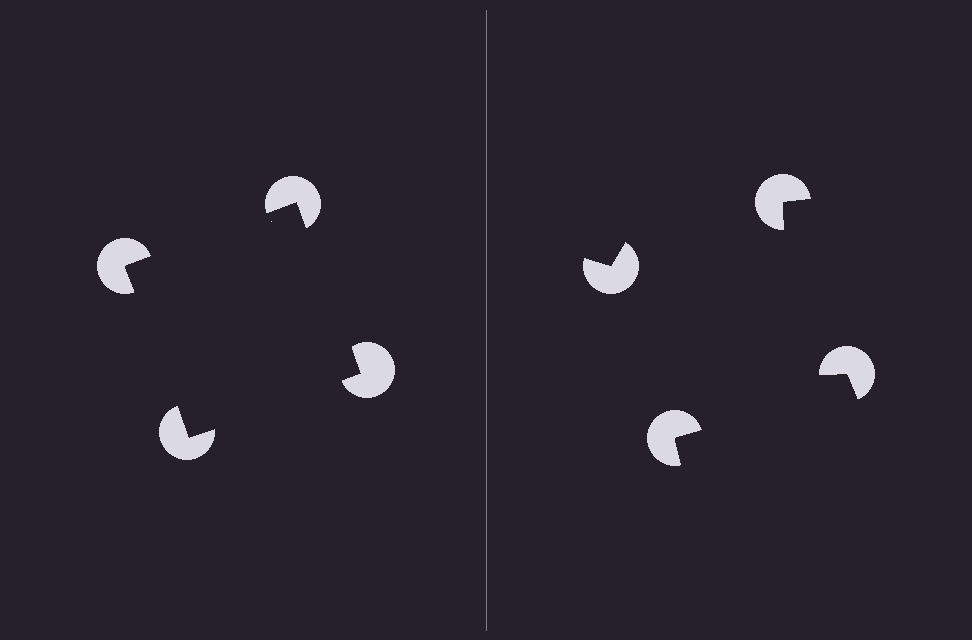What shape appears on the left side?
An illusory square.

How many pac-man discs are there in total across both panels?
8 — 4 on each side.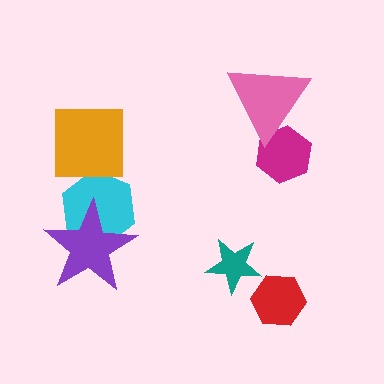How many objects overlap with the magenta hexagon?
1 object overlaps with the magenta hexagon.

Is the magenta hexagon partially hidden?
Yes, it is partially covered by another shape.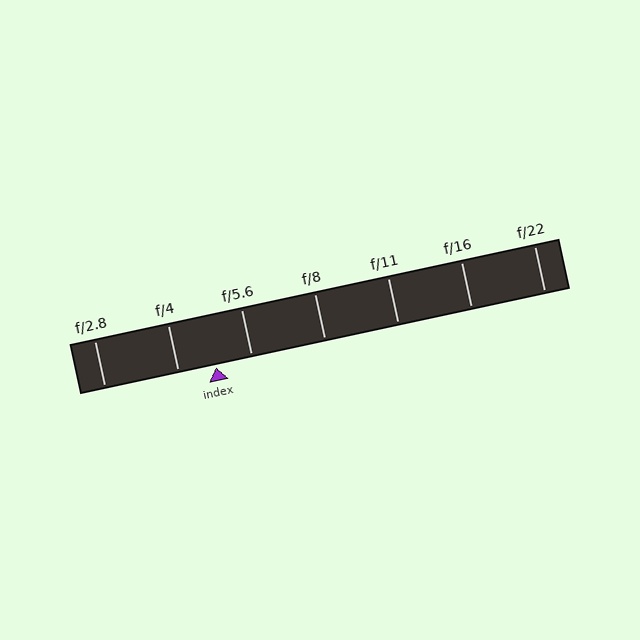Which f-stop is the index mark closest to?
The index mark is closest to f/5.6.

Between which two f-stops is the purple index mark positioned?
The index mark is between f/4 and f/5.6.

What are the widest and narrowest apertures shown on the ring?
The widest aperture shown is f/2.8 and the narrowest is f/22.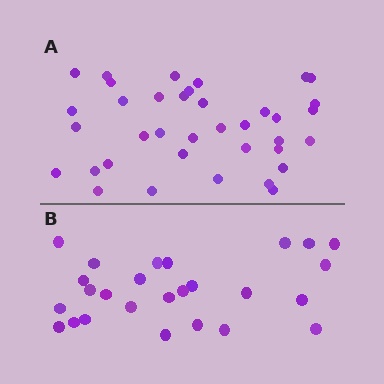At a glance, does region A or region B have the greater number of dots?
Region A (the top region) has more dots.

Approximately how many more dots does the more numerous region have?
Region A has roughly 12 or so more dots than region B.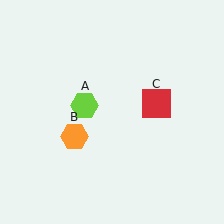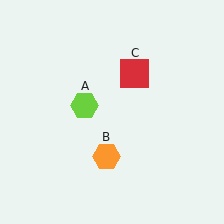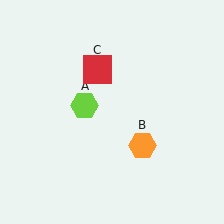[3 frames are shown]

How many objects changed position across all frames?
2 objects changed position: orange hexagon (object B), red square (object C).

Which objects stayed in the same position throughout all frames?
Lime hexagon (object A) remained stationary.